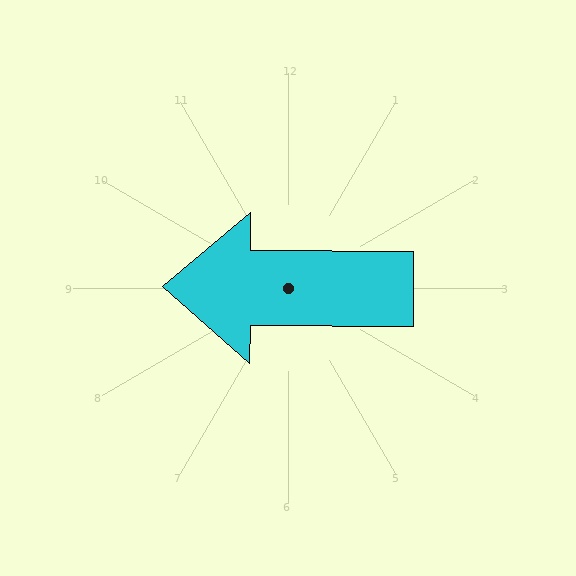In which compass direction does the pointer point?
West.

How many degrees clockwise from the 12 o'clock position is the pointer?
Approximately 270 degrees.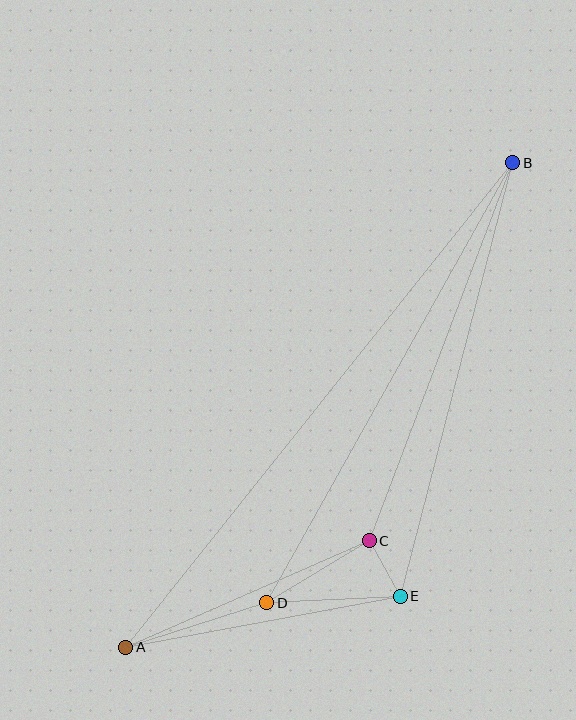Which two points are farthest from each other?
Points A and B are farthest from each other.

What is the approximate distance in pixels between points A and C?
The distance between A and C is approximately 266 pixels.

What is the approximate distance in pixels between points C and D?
The distance between C and D is approximately 120 pixels.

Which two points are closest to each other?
Points C and E are closest to each other.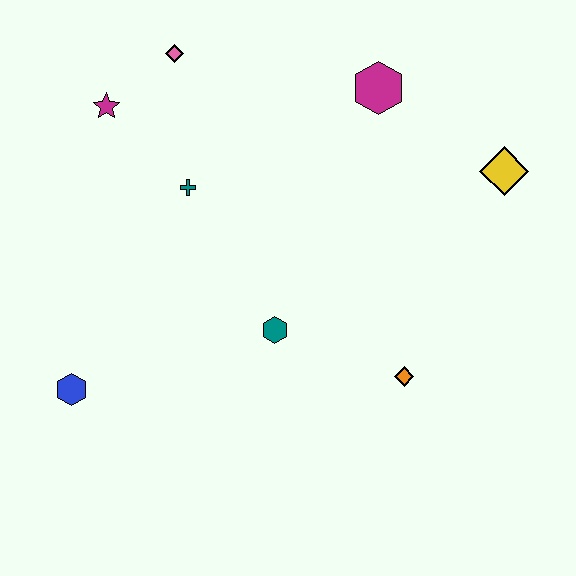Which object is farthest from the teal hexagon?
The pink diamond is farthest from the teal hexagon.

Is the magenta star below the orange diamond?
No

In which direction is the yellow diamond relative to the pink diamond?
The yellow diamond is to the right of the pink diamond.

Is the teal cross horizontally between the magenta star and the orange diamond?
Yes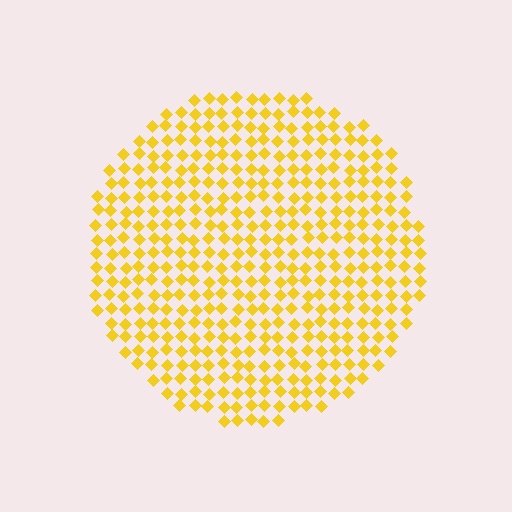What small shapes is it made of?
It is made of small diamonds.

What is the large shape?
The large shape is a circle.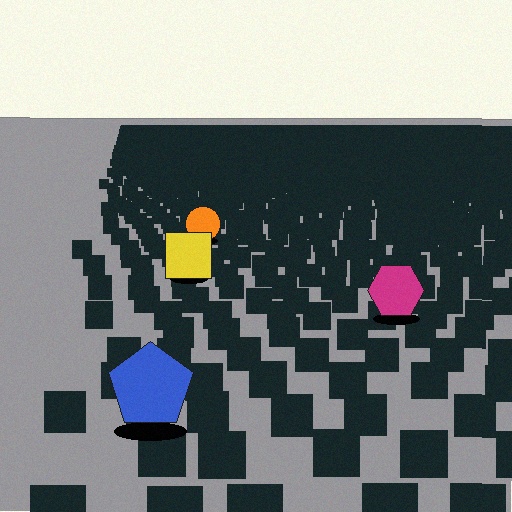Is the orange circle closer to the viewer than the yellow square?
No. The yellow square is closer — you can tell from the texture gradient: the ground texture is coarser near it.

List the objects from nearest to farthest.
From nearest to farthest: the blue pentagon, the magenta hexagon, the yellow square, the orange circle.